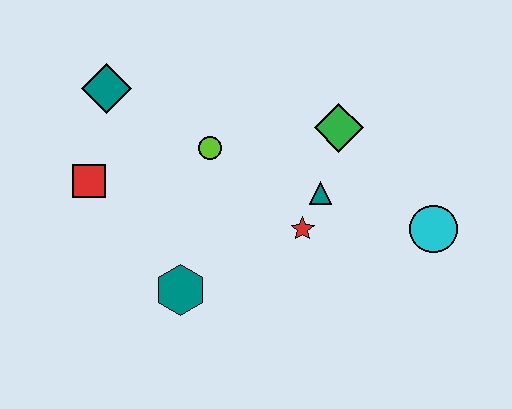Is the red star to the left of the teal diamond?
No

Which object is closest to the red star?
The teal triangle is closest to the red star.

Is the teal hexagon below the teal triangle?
Yes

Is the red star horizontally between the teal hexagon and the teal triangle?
Yes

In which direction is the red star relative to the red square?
The red star is to the right of the red square.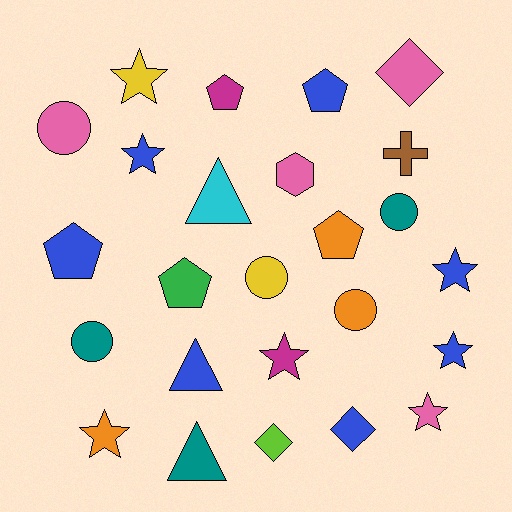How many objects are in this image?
There are 25 objects.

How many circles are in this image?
There are 5 circles.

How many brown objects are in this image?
There is 1 brown object.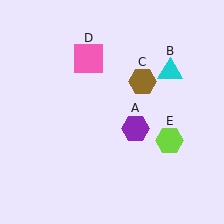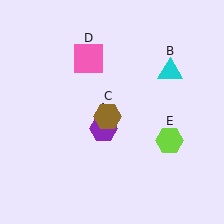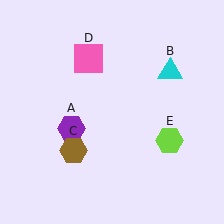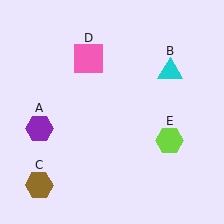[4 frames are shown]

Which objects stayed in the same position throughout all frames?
Cyan triangle (object B) and pink square (object D) and lime hexagon (object E) remained stationary.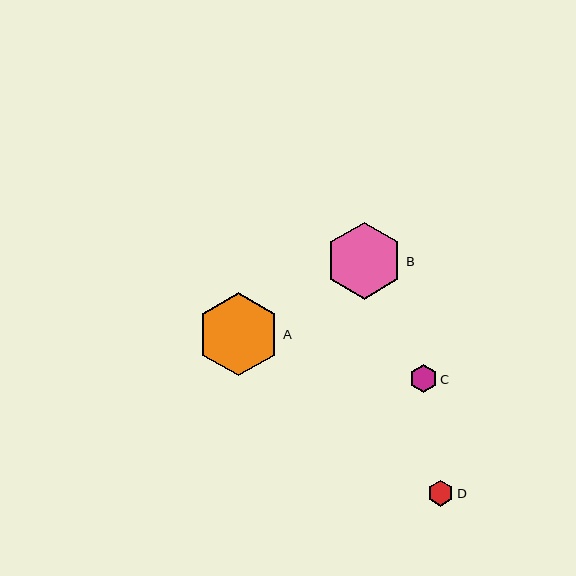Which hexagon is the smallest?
Hexagon D is the smallest with a size of approximately 26 pixels.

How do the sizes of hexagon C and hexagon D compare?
Hexagon C and hexagon D are approximately the same size.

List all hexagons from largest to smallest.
From largest to smallest: A, B, C, D.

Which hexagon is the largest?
Hexagon A is the largest with a size of approximately 84 pixels.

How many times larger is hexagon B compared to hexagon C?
Hexagon B is approximately 2.8 times the size of hexagon C.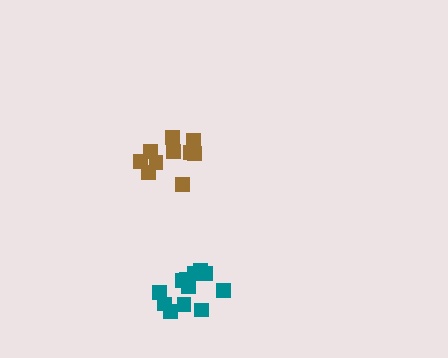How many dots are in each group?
Group 1: 13 dots, Group 2: 10 dots (23 total).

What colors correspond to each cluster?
The clusters are colored: teal, brown.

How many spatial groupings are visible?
There are 2 spatial groupings.